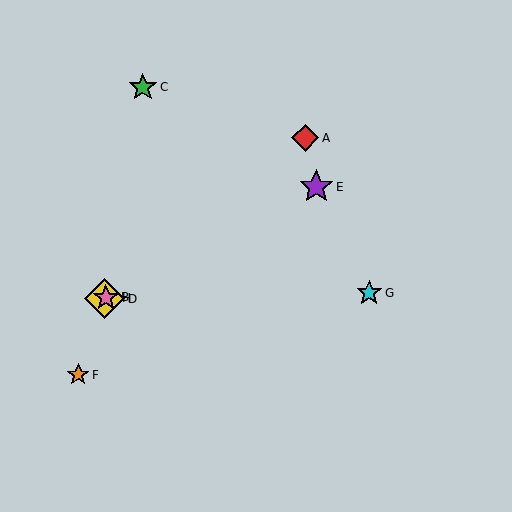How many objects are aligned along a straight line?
4 objects (A, B, D, H) are aligned along a straight line.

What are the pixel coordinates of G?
Object G is at (369, 293).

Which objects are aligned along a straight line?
Objects A, B, D, H are aligned along a straight line.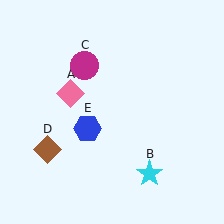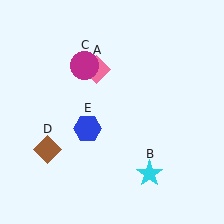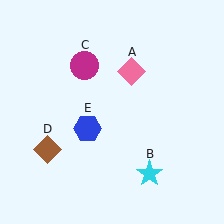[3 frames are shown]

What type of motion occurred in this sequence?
The pink diamond (object A) rotated clockwise around the center of the scene.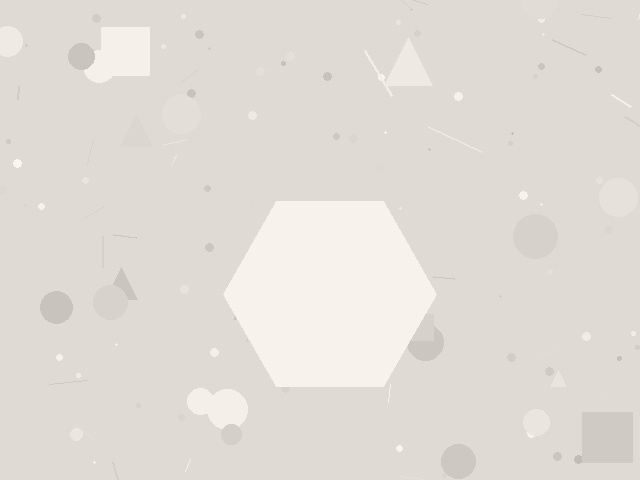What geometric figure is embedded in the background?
A hexagon is embedded in the background.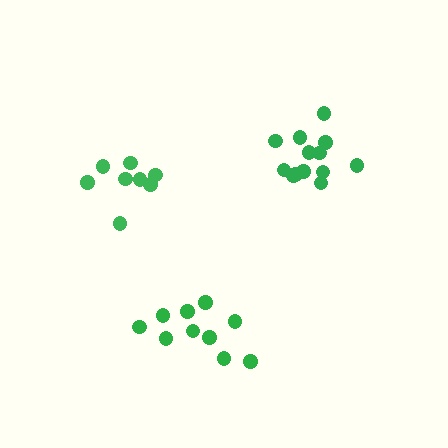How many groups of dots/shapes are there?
There are 3 groups.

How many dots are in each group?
Group 1: 10 dots, Group 2: 13 dots, Group 3: 8 dots (31 total).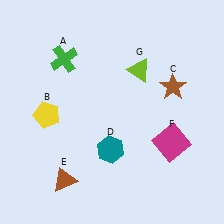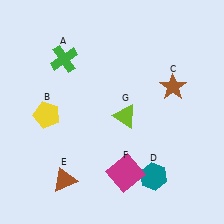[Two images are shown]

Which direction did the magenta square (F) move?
The magenta square (F) moved left.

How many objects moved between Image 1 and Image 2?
3 objects moved between the two images.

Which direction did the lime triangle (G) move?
The lime triangle (G) moved down.